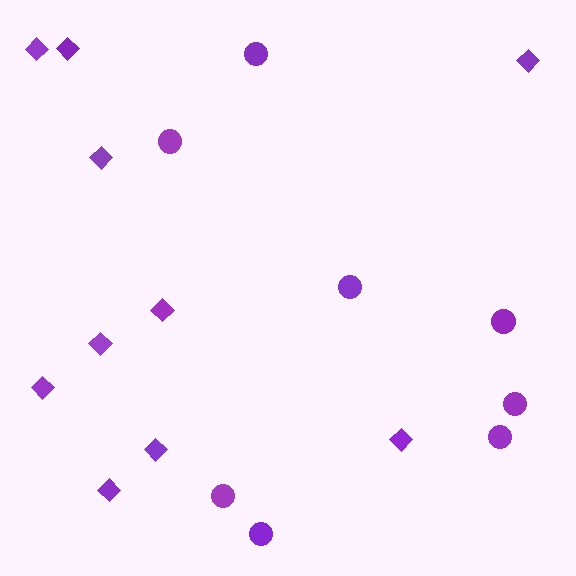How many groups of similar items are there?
There are 2 groups: one group of circles (8) and one group of diamonds (10).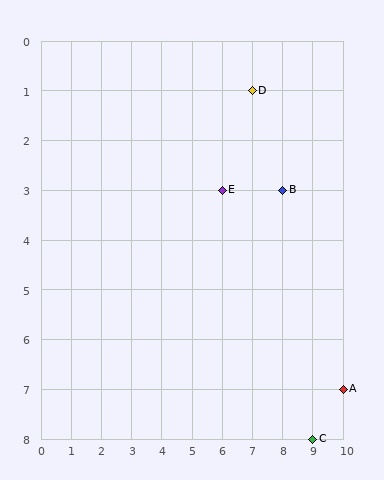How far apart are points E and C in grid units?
Points E and C are 3 columns and 5 rows apart (about 5.8 grid units diagonally).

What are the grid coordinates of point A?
Point A is at grid coordinates (10, 7).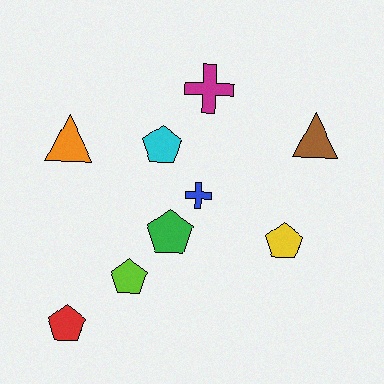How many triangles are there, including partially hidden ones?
There are 2 triangles.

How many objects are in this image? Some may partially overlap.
There are 9 objects.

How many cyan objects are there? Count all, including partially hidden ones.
There is 1 cyan object.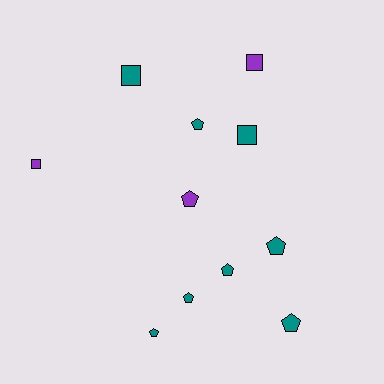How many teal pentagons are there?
There are 6 teal pentagons.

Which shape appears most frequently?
Pentagon, with 7 objects.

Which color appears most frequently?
Teal, with 8 objects.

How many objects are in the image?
There are 11 objects.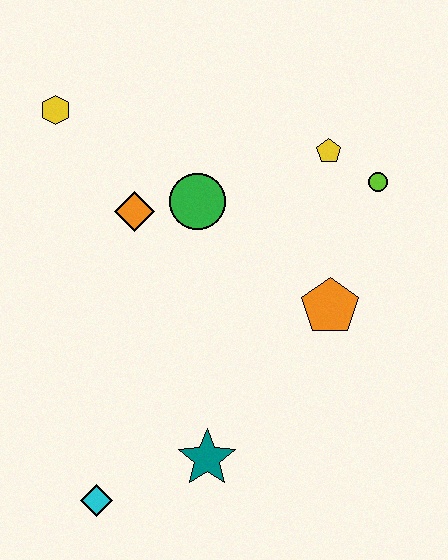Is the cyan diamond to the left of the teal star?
Yes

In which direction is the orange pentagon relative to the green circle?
The orange pentagon is to the right of the green circle.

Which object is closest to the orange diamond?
The green circle is closest to the orange diamond.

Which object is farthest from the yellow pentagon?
The cyan diamond is farthest from the yellow pentagon.